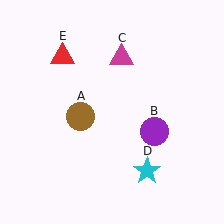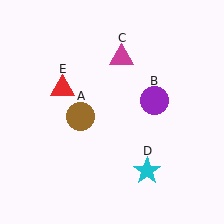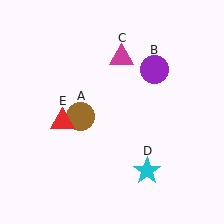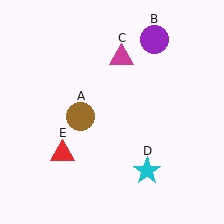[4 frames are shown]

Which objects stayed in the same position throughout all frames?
Brown circle (object A) and magenta triangle (object C) and cyan star (object D) remained stationary.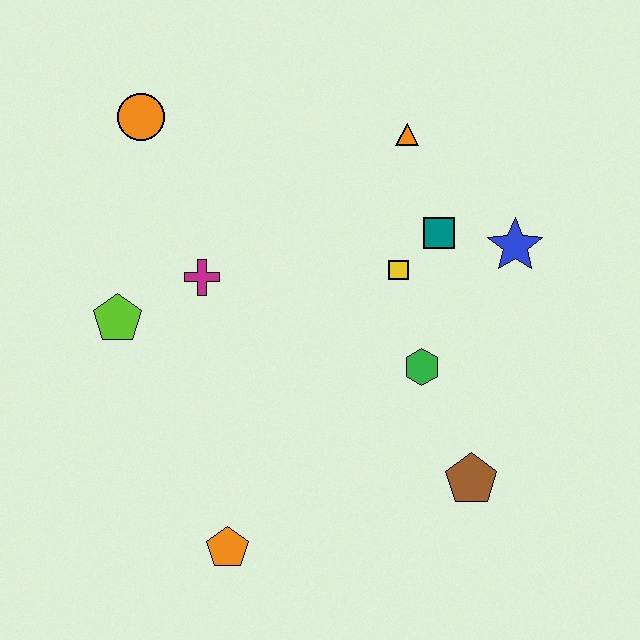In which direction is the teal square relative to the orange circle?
The teal square is to the right of the orange circle.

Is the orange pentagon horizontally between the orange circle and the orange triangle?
Yes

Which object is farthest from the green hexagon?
The orange circle is farthest from the green hexagon.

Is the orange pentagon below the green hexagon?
Yes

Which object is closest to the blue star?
The teal square is closest to the blue star.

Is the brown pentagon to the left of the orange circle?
No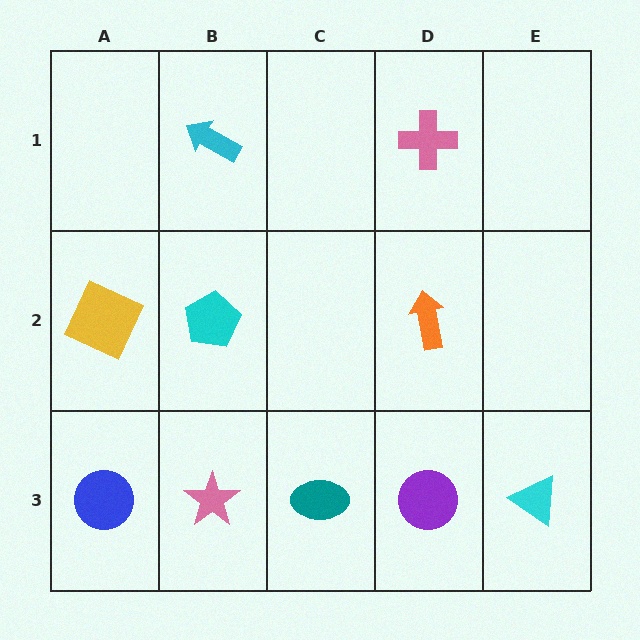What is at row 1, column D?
A pink cross.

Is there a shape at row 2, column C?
No, that cell is empty.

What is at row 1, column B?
A cyan arrow.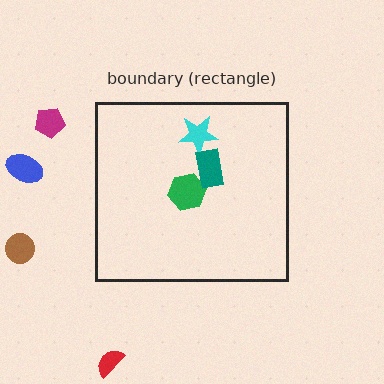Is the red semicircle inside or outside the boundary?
Outside.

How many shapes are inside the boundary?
3 inside, 4 outside.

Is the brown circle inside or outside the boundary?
Outside.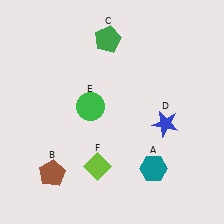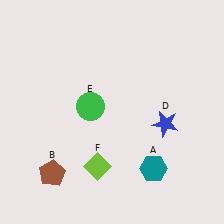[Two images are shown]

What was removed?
The green pentagon (C) was removed in Image 2.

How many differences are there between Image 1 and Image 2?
There is 1 difference between the two images.